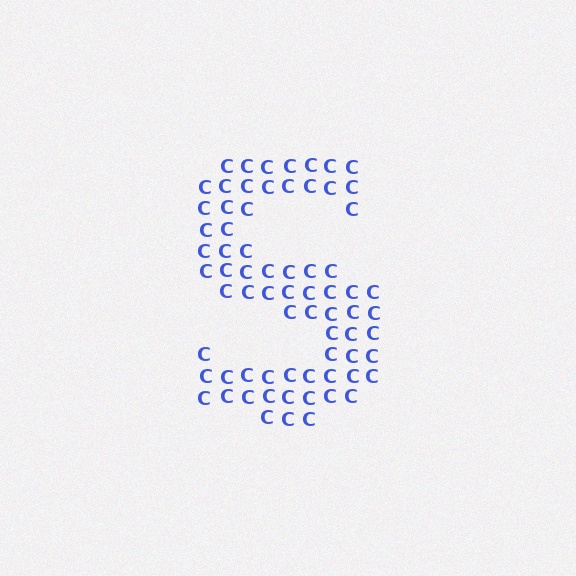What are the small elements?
The small elements are letter C's.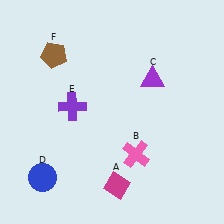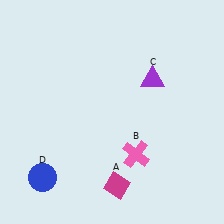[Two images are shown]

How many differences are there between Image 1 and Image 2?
There are 2 differences between the two images.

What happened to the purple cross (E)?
The purple cross (E) was removed in Image 2. It was in the top-left area of Image 1.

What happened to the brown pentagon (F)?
The brown pentagon (F) was removed in Image 2. It was in the top-left area of Image 1.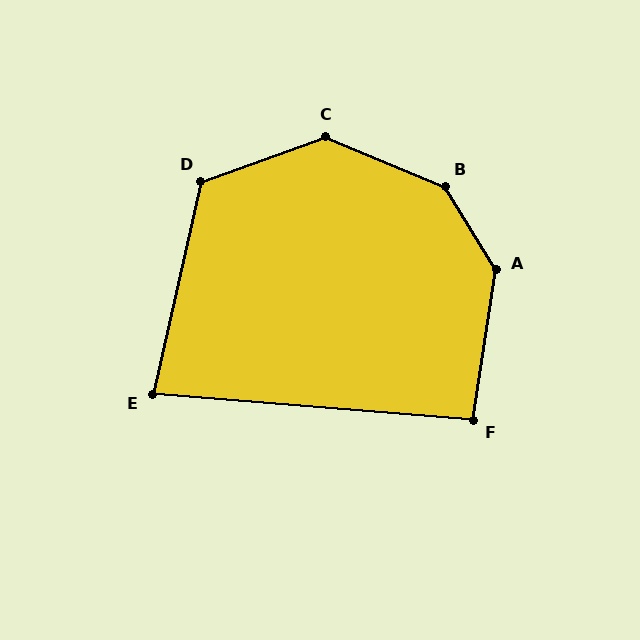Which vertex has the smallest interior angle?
E, at approximately 82 degrees.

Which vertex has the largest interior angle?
B, at approximately 144 degrees.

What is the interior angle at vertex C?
Approximately 138 degrees (obtuse).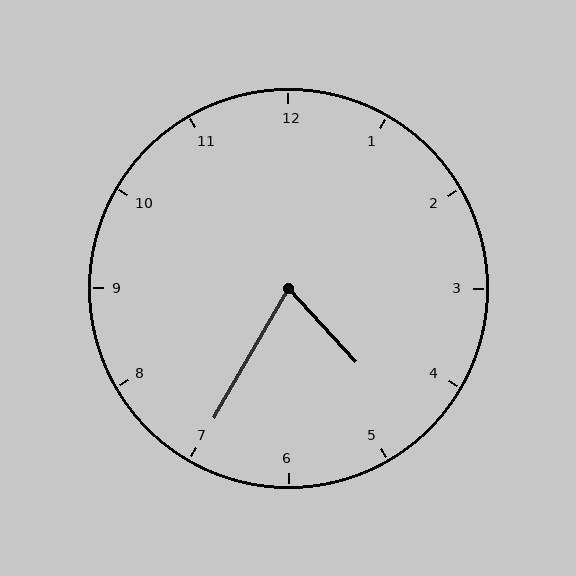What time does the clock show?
4:35.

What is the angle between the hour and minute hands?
Approximately 72 degrees.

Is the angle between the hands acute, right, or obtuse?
It is acute.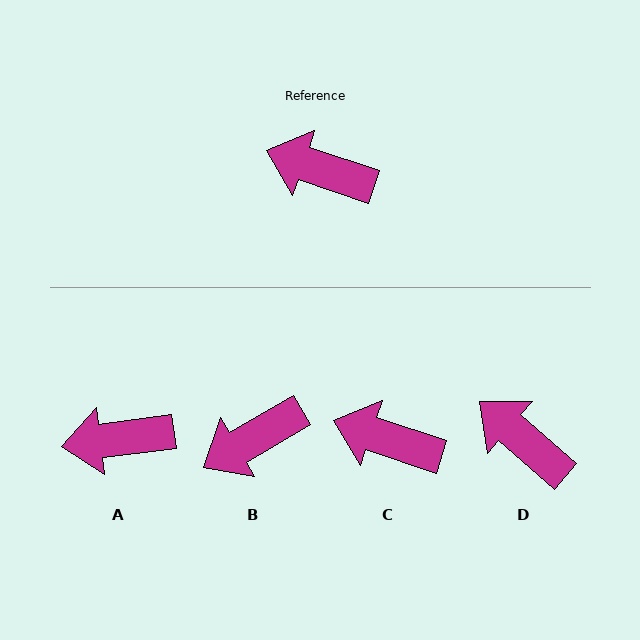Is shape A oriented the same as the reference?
No, it is off by about 26 degrees.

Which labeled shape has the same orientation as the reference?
C.